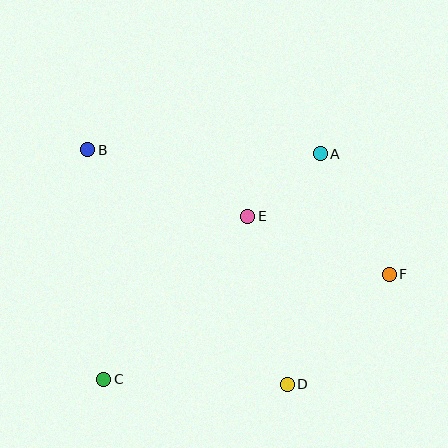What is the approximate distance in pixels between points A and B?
The distance between A and B is approximately 233 pixels.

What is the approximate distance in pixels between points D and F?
The distance between D and F is approximately 150 pixels.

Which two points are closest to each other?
Points A and E are closest to each other.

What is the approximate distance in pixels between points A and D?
The distance between A and D is approximately 233 pixels.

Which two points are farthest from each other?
Points B and F are farthest from each other.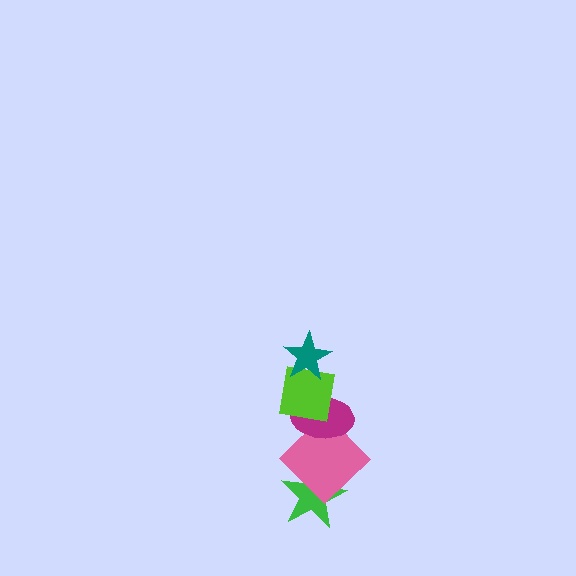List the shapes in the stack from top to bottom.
From top to bottom: the teal star, the lime square, the magenta ellipse, the pink diamond, the green star.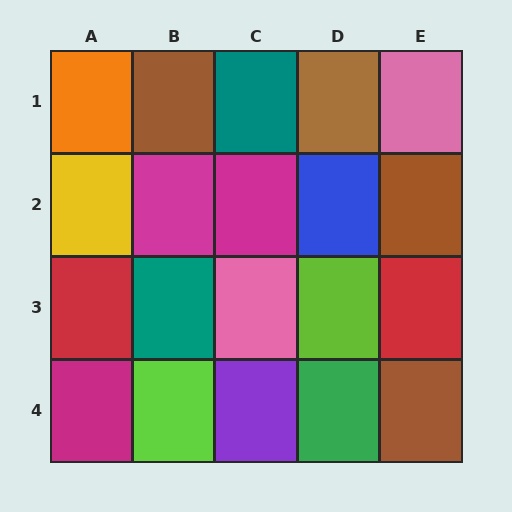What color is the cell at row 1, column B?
Brown.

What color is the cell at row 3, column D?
Lime.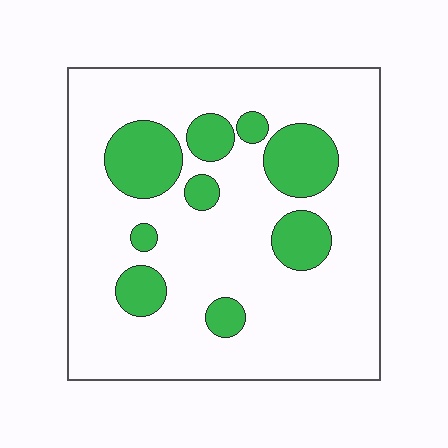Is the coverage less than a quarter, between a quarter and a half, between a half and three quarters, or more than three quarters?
Less than a quarter.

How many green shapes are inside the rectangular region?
9.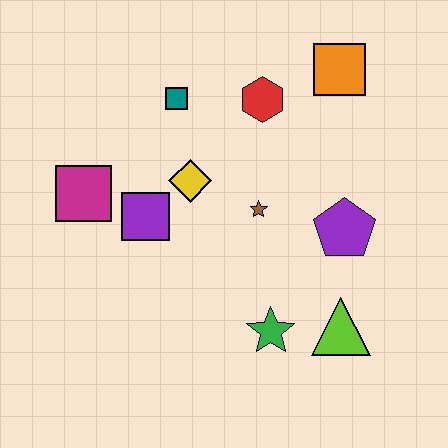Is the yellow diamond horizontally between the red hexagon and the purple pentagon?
No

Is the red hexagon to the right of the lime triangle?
No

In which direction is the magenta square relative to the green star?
The magenta square is to the left of the green star.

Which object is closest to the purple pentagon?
The brown star is closest to the purple pentagon.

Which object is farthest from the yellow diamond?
The lime triangle is farthest from the yellow diamond.